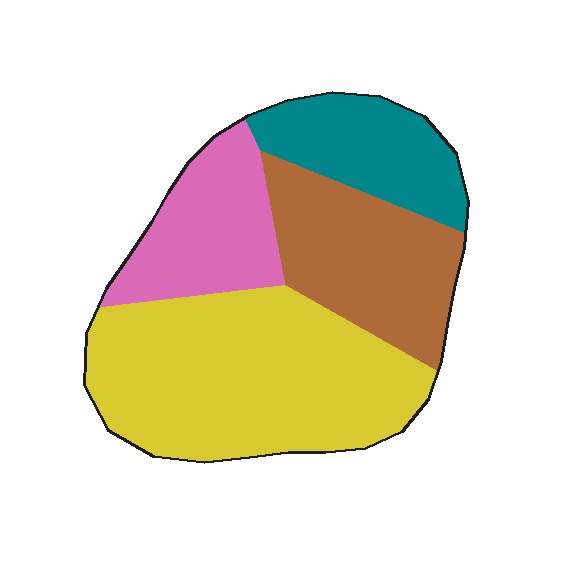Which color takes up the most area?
Yellow, at roughly 45%.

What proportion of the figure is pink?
Pink covers about 20% of the figure.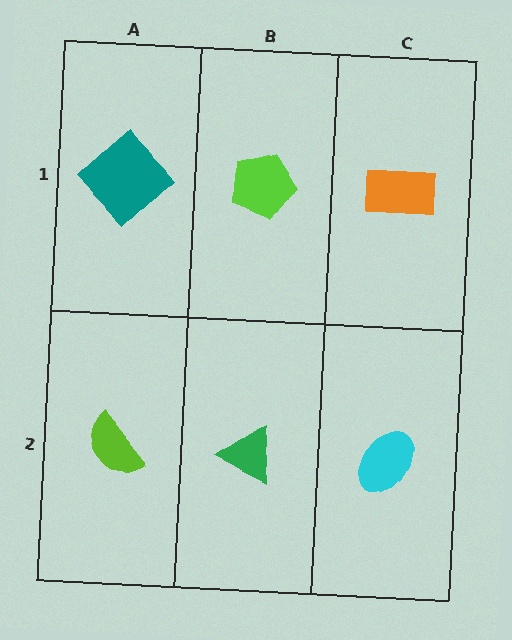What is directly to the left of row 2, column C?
A green triangle.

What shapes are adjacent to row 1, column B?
A green triangle (row 2, column B), a teal diamond (row 1, column A), an orange rectangle (row 1, column C).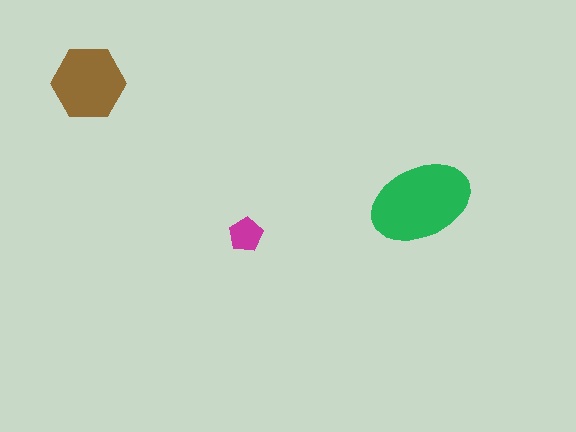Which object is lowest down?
The magenta pentagon is bottommost.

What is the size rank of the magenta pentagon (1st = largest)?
3rd.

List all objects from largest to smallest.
The green ellipse, the brown hexagon, the magenta pentagon.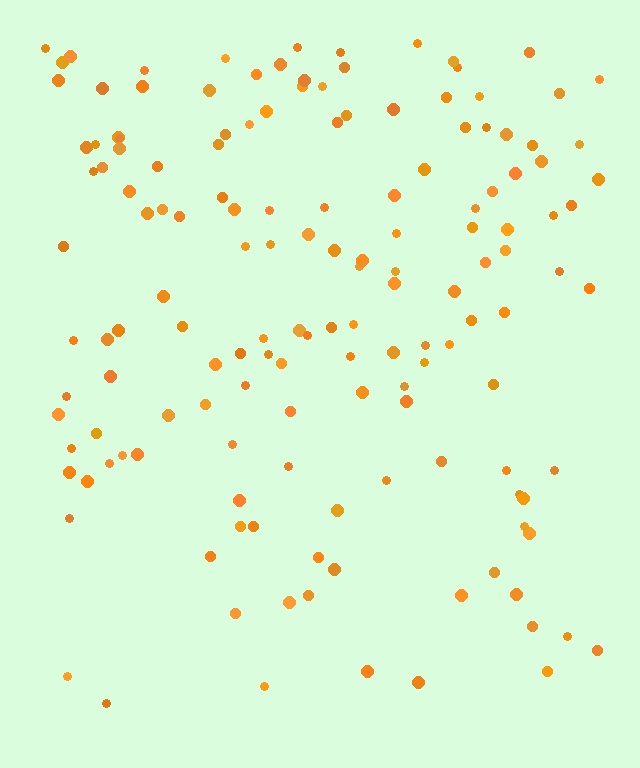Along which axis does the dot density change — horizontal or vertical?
Vertical.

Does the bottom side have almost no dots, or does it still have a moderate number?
Still a moderate number, just noticeably fewer than the top.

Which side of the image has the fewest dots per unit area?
The bottom.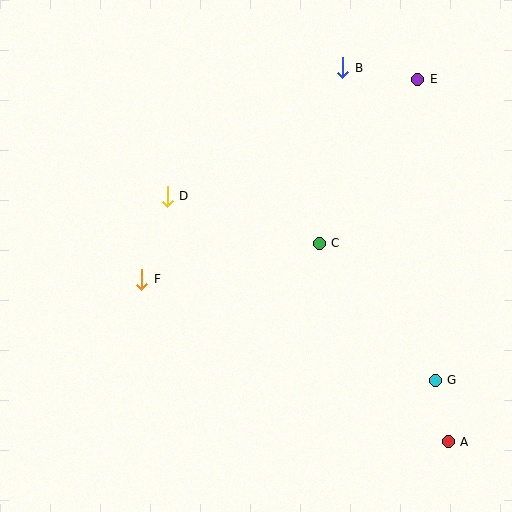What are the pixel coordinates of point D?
Point D is at (167, 196).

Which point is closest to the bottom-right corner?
Point A is closest to the bottom-right corner.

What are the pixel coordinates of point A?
Point A is at (448, 442).